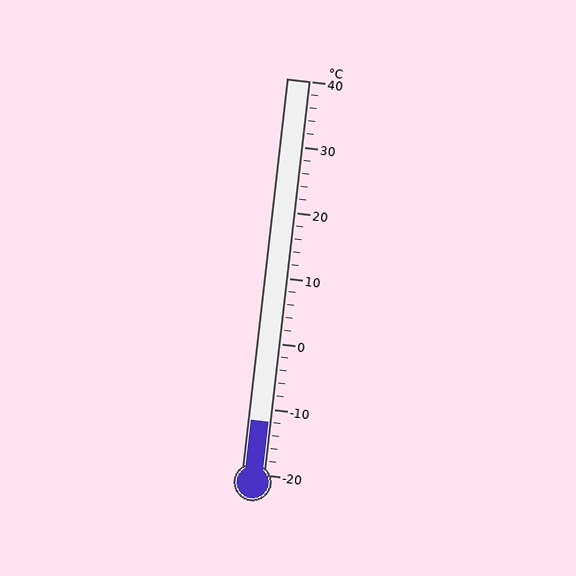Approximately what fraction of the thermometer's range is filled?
The thermometer is filled to approximately 15% of its range.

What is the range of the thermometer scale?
The thermometer scale ranges from -20°C to 40°C.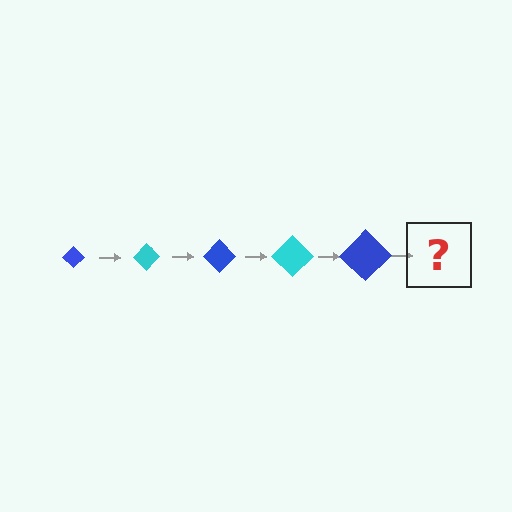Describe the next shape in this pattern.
It should be a cyan diamond, larger than the previous one.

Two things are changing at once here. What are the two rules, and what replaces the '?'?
The two rules are that the diamond grows larger each step and the color cycles through blue and cyan. The '?' should be a cyan diamond, larger than the previous one.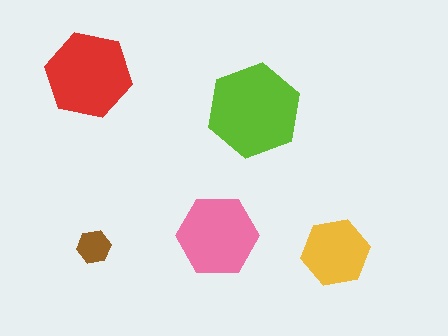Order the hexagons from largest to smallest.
the lime one, the red one, the pink one, the yellow one, the brown one.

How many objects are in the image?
There are 5 objects in the image.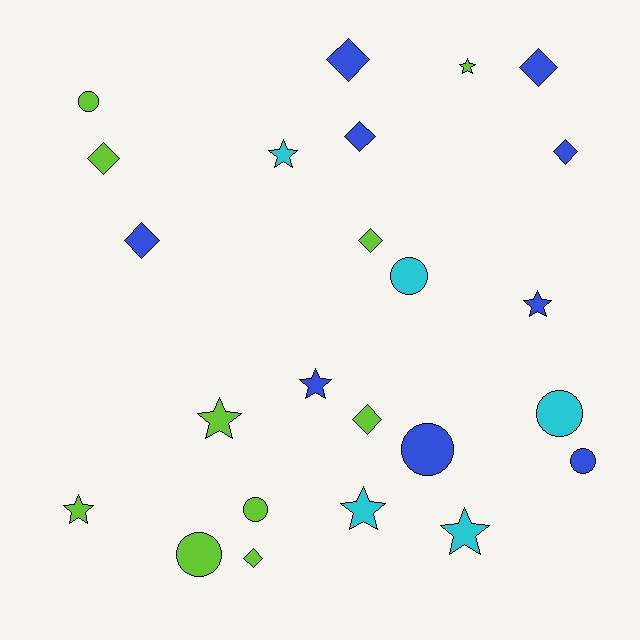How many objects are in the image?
There are 24 objects.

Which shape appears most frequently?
Diamond, with 9 objects.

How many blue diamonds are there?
There are 5 blue diamonds.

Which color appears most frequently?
Lime, with 10 objects.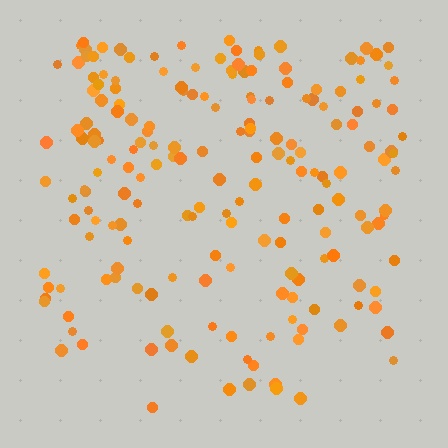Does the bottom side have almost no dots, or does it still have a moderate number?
Still a moderate number, just noticeably fewer than the top.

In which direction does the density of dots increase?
From bottom to top, with the top side densest.